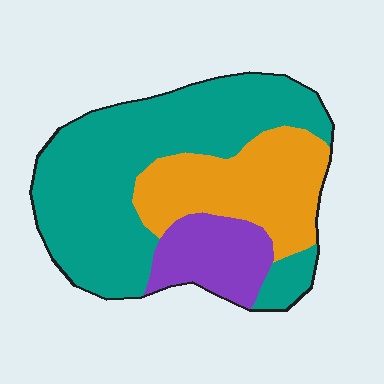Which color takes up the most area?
Teal, at roughly 55%.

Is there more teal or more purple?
Teal.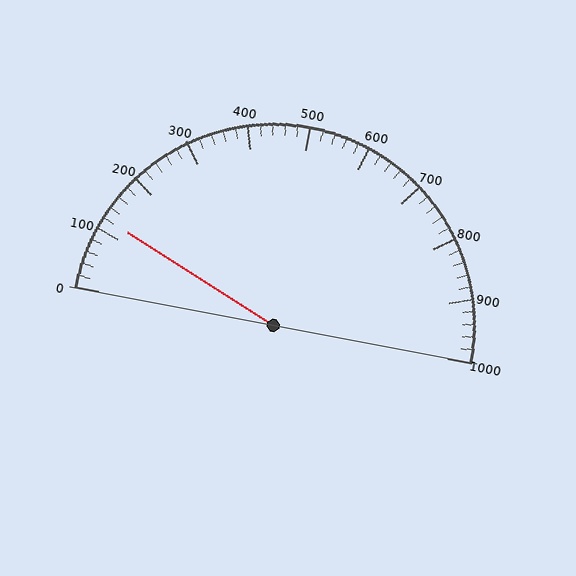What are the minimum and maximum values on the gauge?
The gauge ranges from 0 to 1000.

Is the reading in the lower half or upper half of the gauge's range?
The reading is in the lower half of the range (0 to 1000).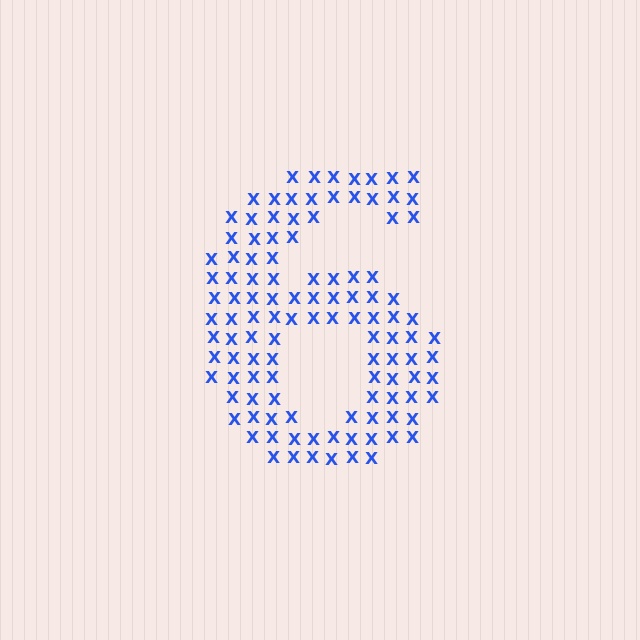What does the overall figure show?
The overall figure shows the digit 6.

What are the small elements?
The small elements are letter X's.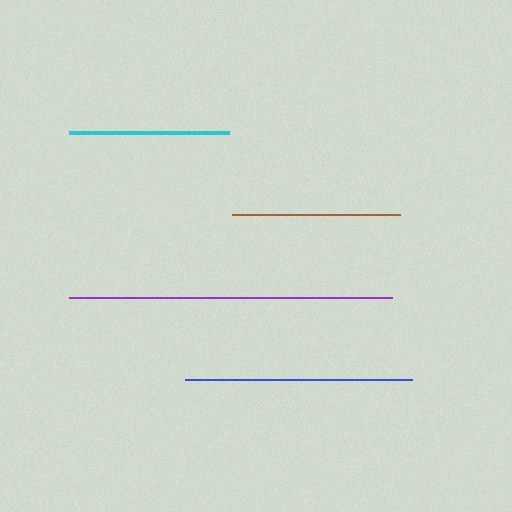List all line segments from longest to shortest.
From longest to shortest: purple, blue, brown, cyan.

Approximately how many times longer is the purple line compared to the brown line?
The purple line is approximately 1.9 times the length of the brown line.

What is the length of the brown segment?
The brown segment is approximately 169 pixels long.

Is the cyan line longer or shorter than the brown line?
The brown line is longer than the cyan line.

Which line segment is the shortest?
The cyan line is the shortest at approximately 160 pixels.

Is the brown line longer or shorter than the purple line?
The purple line is longer than the brown line.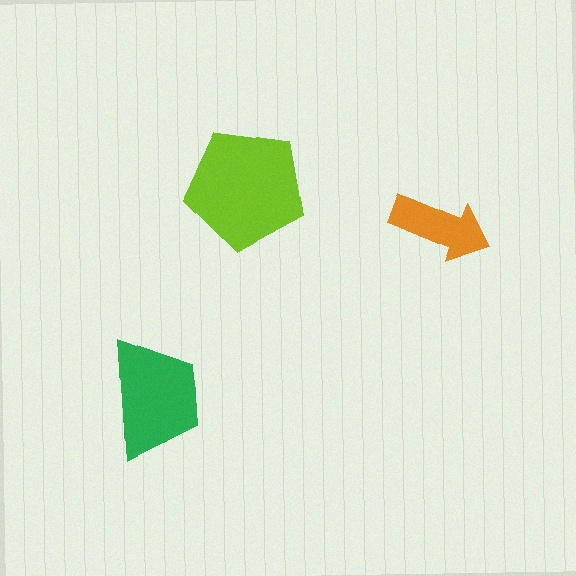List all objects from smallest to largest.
The orange arrow, the green trapezoid, the lime pentagon.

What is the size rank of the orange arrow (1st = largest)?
3rd.